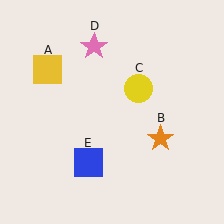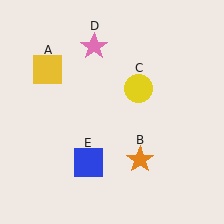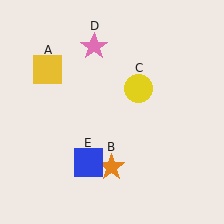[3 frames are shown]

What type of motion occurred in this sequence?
The orange star (object B) rotated clockwise around the center of the scene.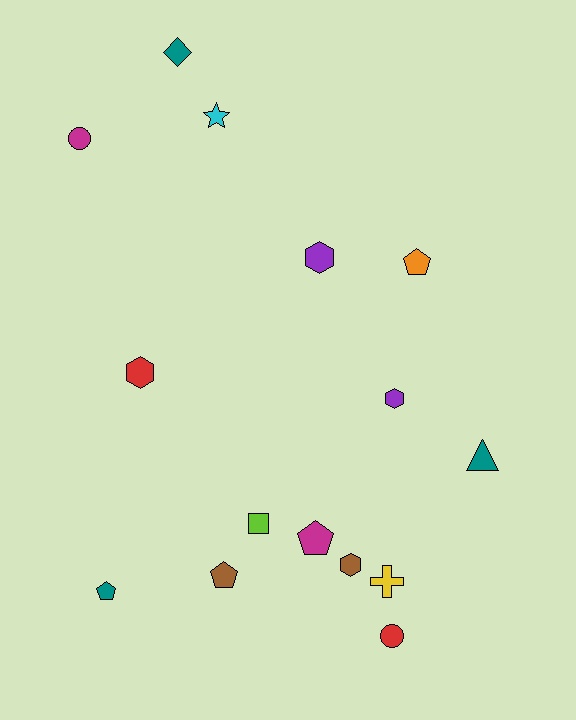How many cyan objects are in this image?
There is 1 cyan object.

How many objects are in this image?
There are 15 objects.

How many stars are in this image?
There is 1 star.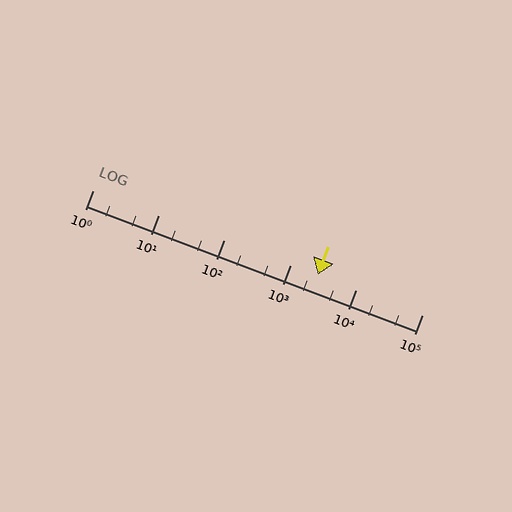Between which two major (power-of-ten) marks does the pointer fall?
The pointer is between 1000 and 10000.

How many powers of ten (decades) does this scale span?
The scale spans 5 decades, from 1 to 100000.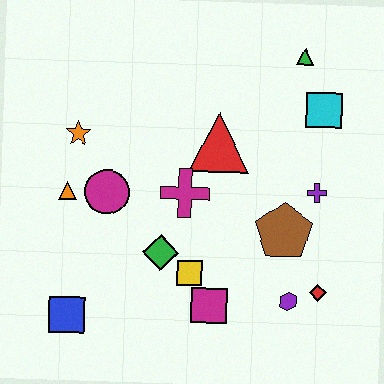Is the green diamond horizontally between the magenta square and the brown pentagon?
No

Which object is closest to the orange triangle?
The magenta circle is closest to the orange triangle.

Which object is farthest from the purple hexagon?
The orange star is farthest from the purple hexagon.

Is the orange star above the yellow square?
Yes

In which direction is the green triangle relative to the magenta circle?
The green triangle is to the right of the magenta circle.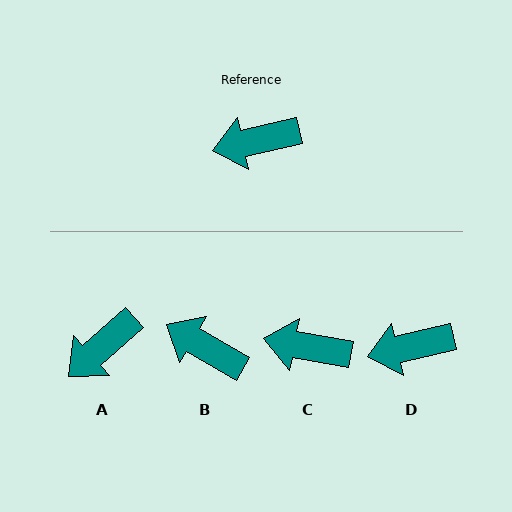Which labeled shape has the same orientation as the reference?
D.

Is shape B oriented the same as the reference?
No, it is off by about 43 degrees.